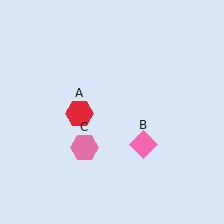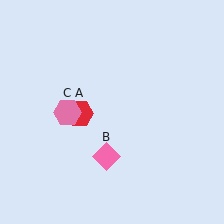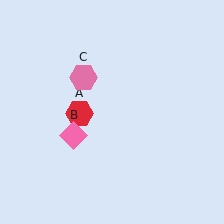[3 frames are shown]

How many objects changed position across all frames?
2 objects changed position: pink diamond (object B), pink hexagon (object C).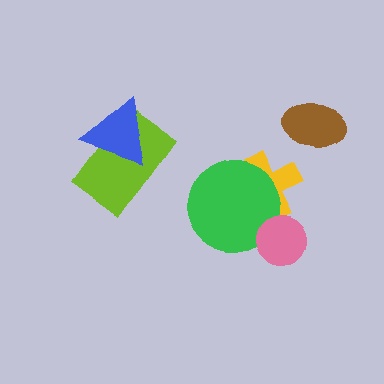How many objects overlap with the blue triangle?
1 object overlaps with the blue triangle.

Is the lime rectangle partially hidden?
Yes, it is partially covered by another shape.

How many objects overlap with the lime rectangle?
1 object overlaps with the lime rectangle.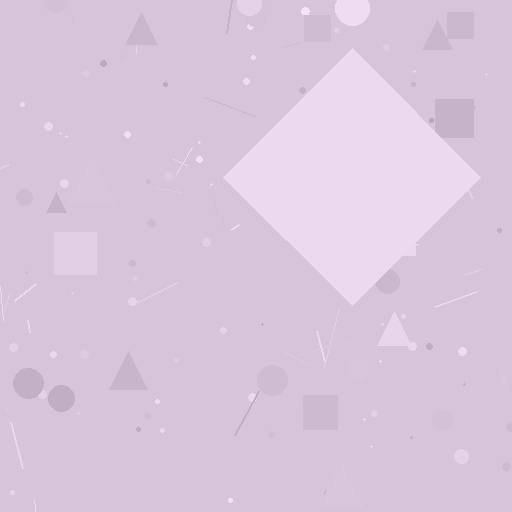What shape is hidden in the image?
A diamond is hidden in the image.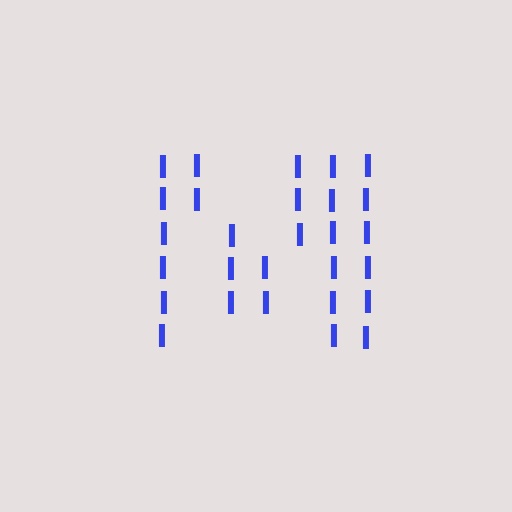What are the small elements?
The small elements are letter I's.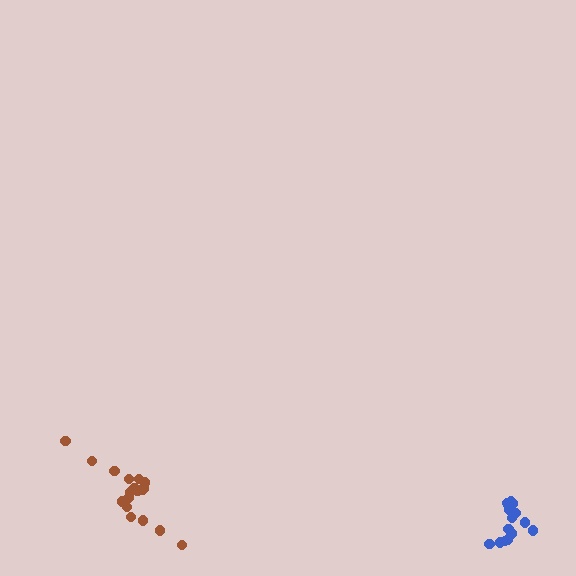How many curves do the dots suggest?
There are 2 distinct paths.